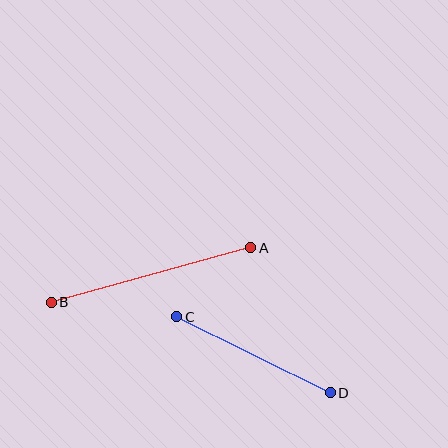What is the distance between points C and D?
The distance is approximately 171 pixels.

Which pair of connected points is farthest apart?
Points A and B are farthest apart.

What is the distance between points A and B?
The distance is approximately 207 pixels.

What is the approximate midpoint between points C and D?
The midpoint is at approximately (254, 355) pixels.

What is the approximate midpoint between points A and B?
The midpoint is at approximately (151, 275) pixels.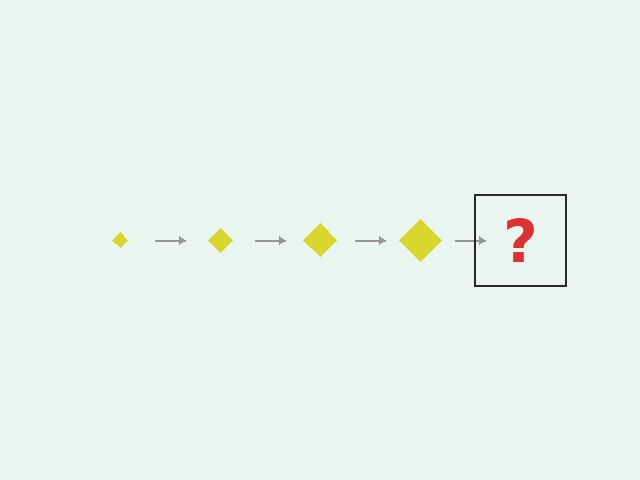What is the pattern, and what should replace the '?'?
The pattern is that the diamond gets progressively larger each step. The '?' should be a yellow diamond, larger than the previous one.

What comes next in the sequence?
The next element should be a yellow diamond, larger than the previous one.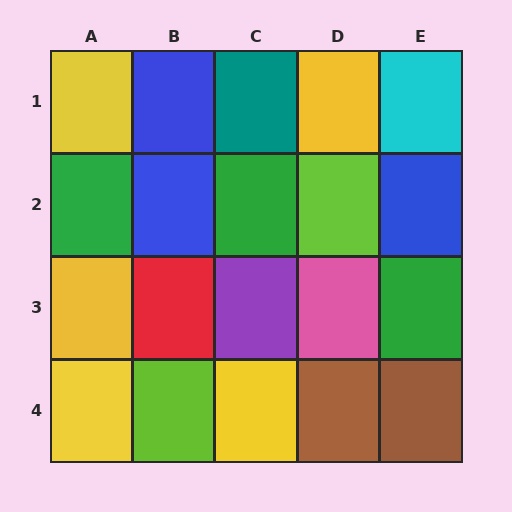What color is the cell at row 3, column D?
Pink.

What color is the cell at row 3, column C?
Purple.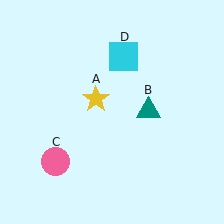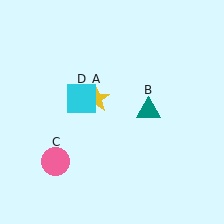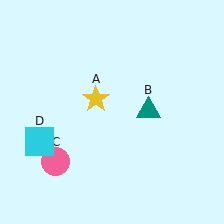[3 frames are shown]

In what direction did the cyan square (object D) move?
The cyan square (object D) moved down and to the left.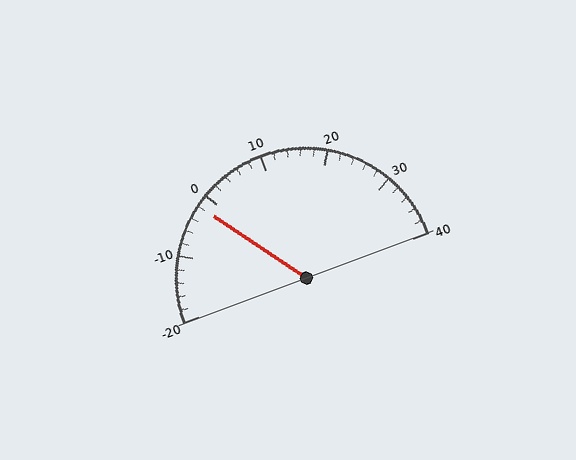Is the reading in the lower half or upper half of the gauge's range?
The reading is in the lower half of the range (-20 to 40).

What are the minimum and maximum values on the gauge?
The gauge ranges from -20 to 40.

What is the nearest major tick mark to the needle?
The nearest major tick mark is 0.